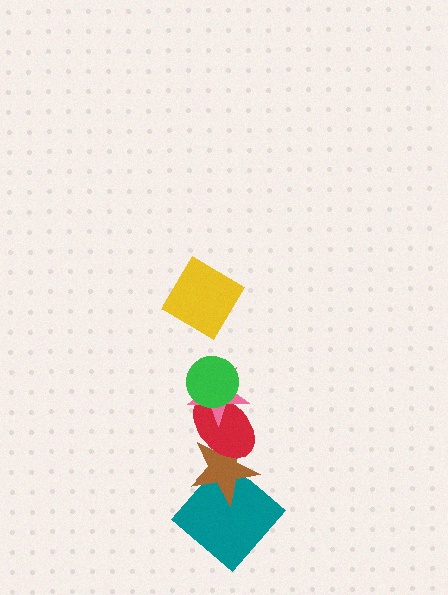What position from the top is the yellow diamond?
The yellow diamond is 1st from the top.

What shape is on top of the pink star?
The green circle is on top of the pink star.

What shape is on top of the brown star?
The red ellipse is on top of the brown star.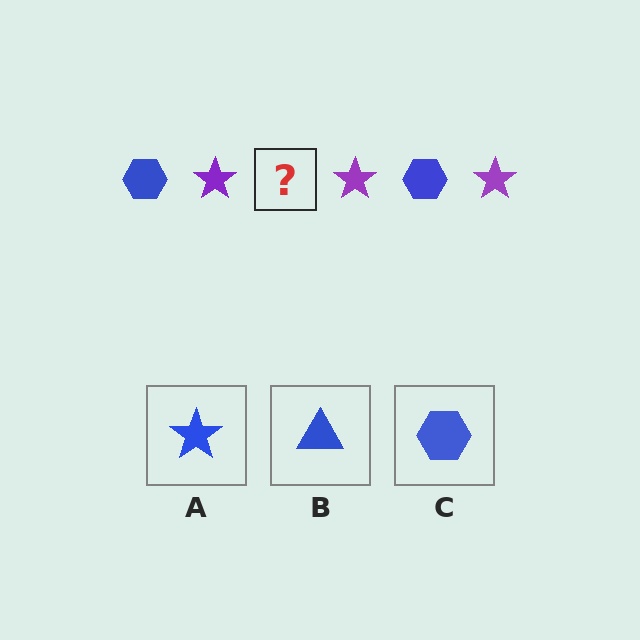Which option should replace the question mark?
Option C.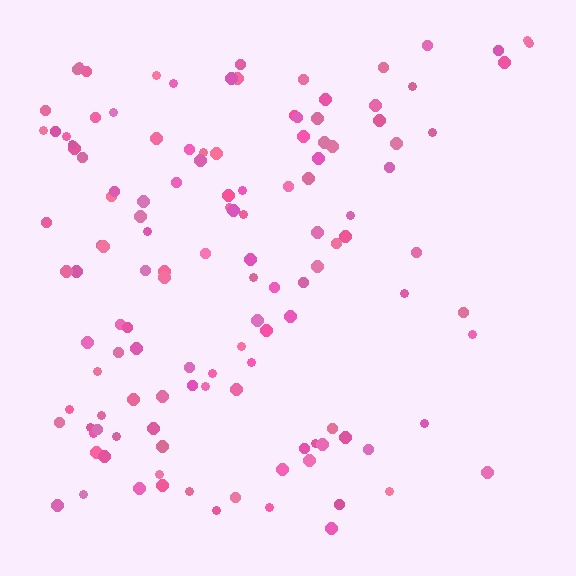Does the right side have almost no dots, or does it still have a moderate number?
Still a moderate number, just noticeably fewer than the left.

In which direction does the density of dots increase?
From right to left, with the left side densest.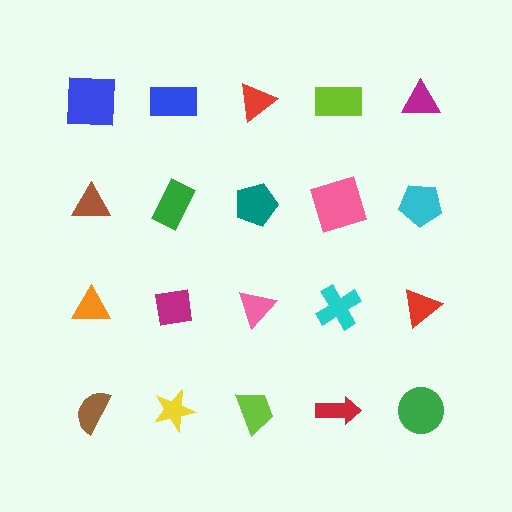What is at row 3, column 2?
A magenta square.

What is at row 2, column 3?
A teal pentagon.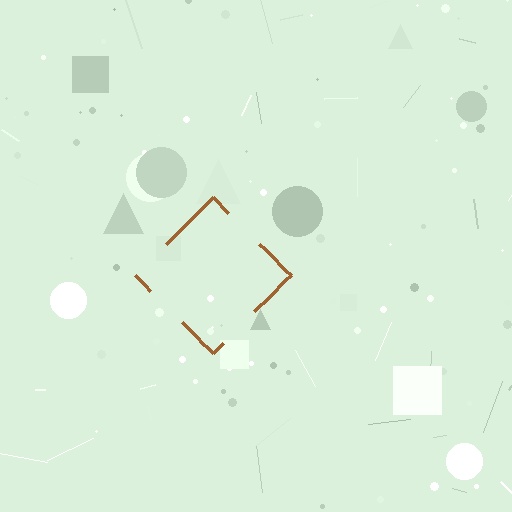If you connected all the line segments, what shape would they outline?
They would outline a diamond.